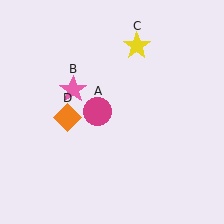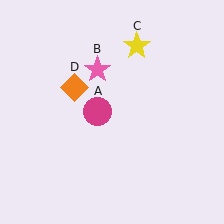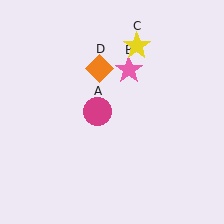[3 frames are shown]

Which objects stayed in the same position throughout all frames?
Magenta circle (object A) and yellow star (object C) remained stationary.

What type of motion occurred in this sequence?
The pink star (object B), orange diamond (object D) rotated clockwise around the center of the scene.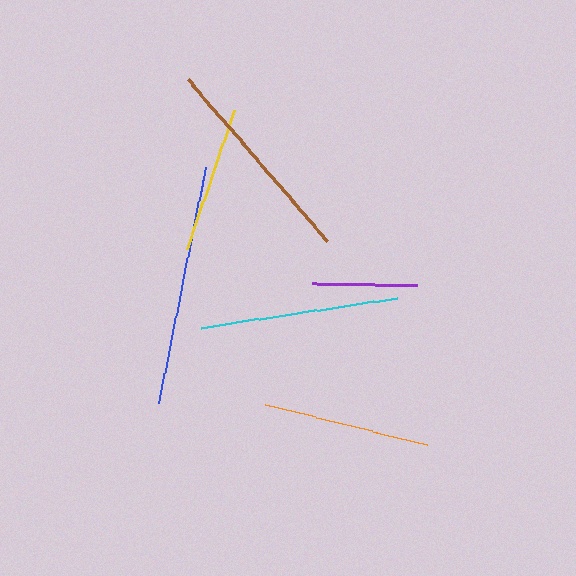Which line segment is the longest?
The blue line is the longest at approximately 241 pixels.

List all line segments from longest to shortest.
From longest to shortest: blue, brown, cyan, orange, yellow, purple.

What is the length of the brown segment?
The brown segment is approximately 213 pixels long.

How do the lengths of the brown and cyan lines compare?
The brown and cyan lines are approximately the same length.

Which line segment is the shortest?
The purple line is the shortest at approximately 105 pixels.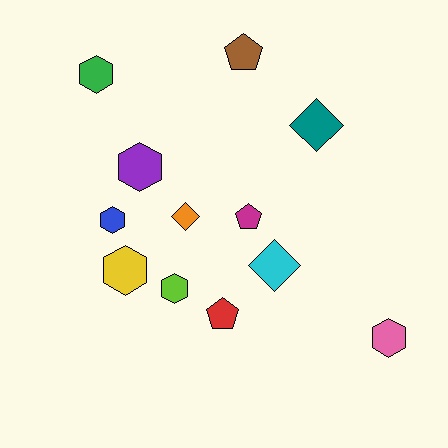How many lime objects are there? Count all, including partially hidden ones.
There is 1 lime object.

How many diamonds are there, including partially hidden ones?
There are 3 diamonds.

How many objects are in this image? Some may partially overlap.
There are 12 objects.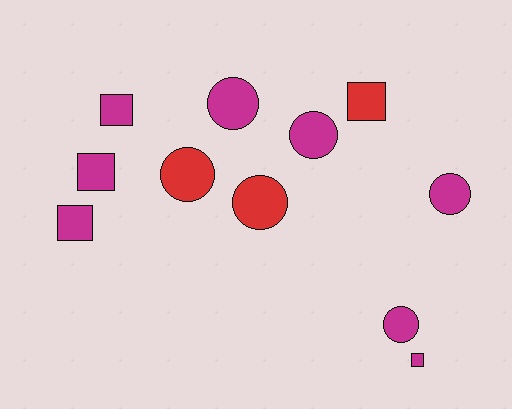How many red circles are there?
There are 2 red circles.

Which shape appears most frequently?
Circle, with 6 objects.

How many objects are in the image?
There are 11 objects.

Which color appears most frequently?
Magenta, with 8 objects.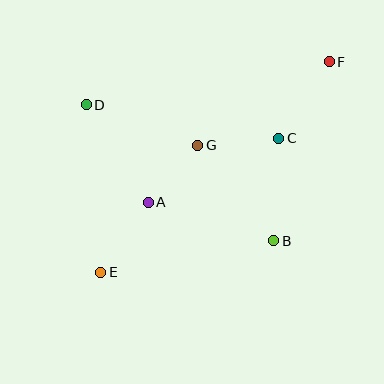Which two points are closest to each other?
Points A and G are closest to each other.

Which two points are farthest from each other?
Points E and F are farthest from each other.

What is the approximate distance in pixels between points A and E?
The distance between A and E is approximately 85 pixels.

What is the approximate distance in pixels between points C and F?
The distance between C and F is approximately 92 pixels.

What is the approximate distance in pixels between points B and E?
The distance between B and E is approximately 176 pixels.